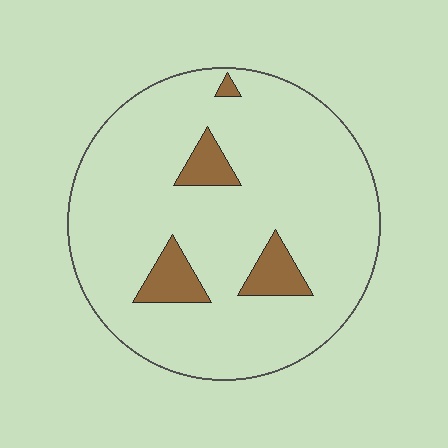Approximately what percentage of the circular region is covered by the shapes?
Approximately 10%.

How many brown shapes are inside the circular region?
4.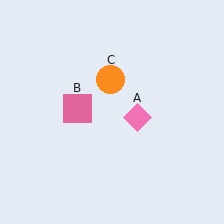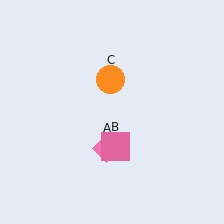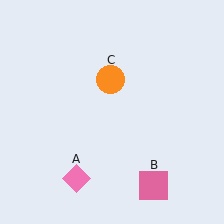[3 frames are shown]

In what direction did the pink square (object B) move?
The pink square (object B) moved down and to the right.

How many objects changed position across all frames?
2 objects changed position: pink diamond (object A), pink square (object B).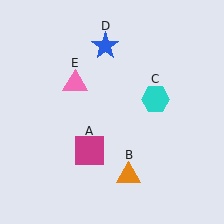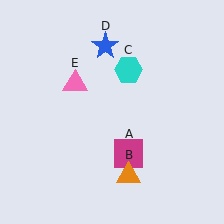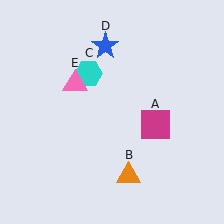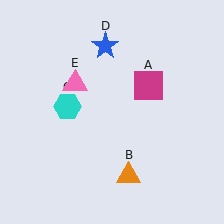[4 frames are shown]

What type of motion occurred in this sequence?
The magenta square (object A), cyan hexagon (object C) rotated counterclockwise around the center of the scene.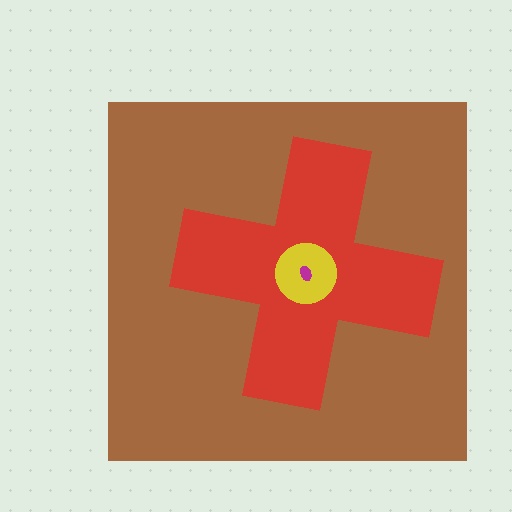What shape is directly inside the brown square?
The red cross.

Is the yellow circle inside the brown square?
Yes.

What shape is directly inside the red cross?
The yellow circle.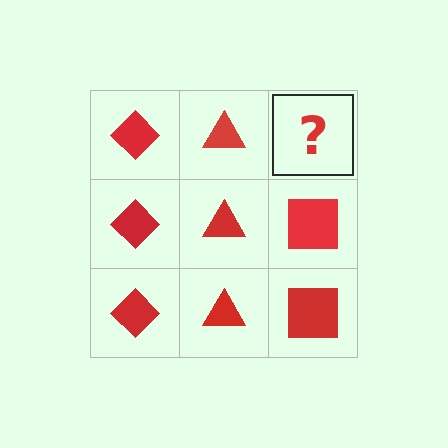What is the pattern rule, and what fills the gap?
The rule is that each column has a consistent shape. The gap should be filled with a red square.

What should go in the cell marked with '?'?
The missing cell should contain a red square.